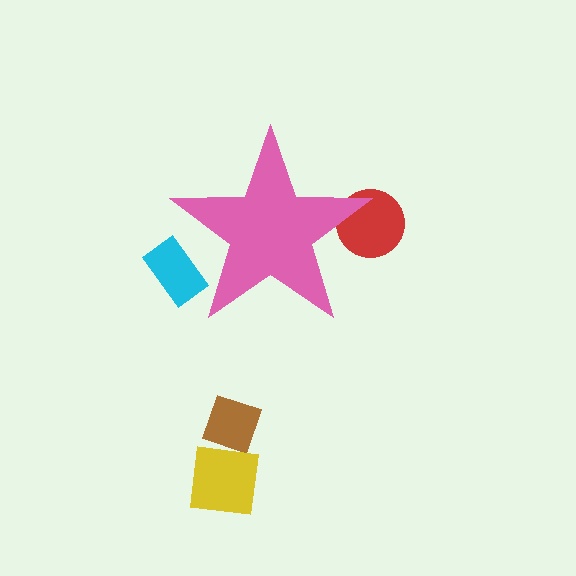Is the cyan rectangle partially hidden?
Yes, the cyan rectangle is partially hidden behind the pink star.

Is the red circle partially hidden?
Yes, the red circle is partially hidden behind the pink star.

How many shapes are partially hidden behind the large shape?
2 shapes are partially hidden.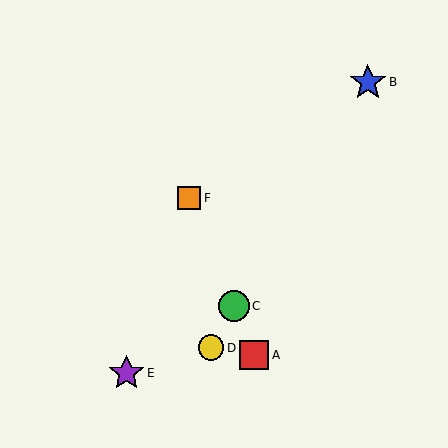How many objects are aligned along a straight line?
3 objects (A, C, F) are aligned along a straight line.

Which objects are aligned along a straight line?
Objects A, C, F are aligned along a straight line.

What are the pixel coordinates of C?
Object C is at (234, 306).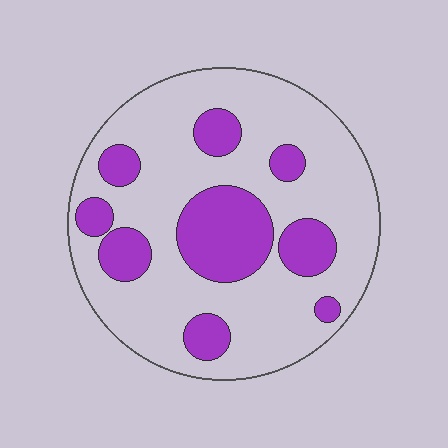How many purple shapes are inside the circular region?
9.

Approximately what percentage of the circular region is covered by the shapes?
Approximately 25%.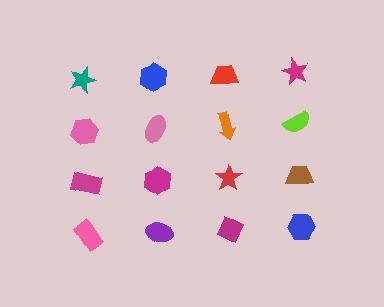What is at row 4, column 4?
A blue hexagon.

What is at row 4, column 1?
A pink rectangle.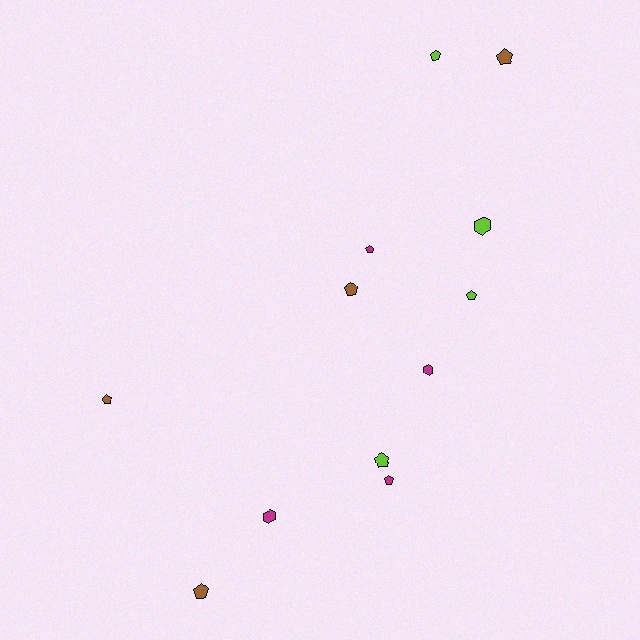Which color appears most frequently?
Brown, with 4 objects.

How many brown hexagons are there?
There are no brown hexagons.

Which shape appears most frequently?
Pentagon, with 9 objects.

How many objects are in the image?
There are 12 objects.